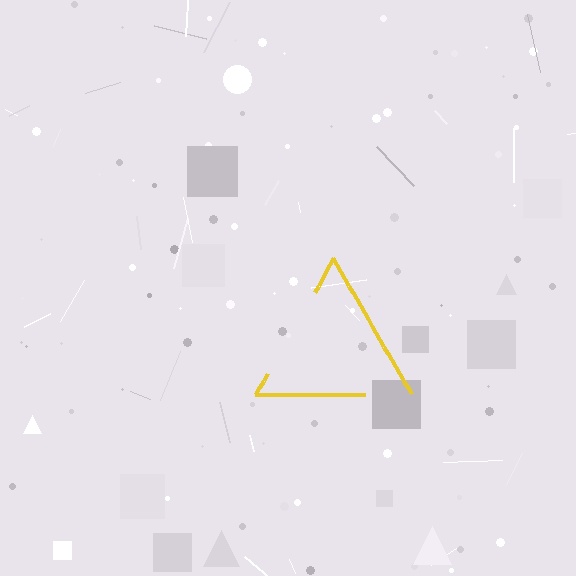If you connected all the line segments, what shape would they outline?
They would outline a triangle.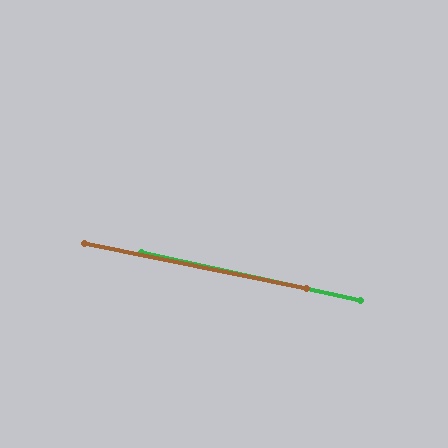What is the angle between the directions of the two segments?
Approximately 1 degree.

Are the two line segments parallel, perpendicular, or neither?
Parallel — their directions differ by only 1.1°.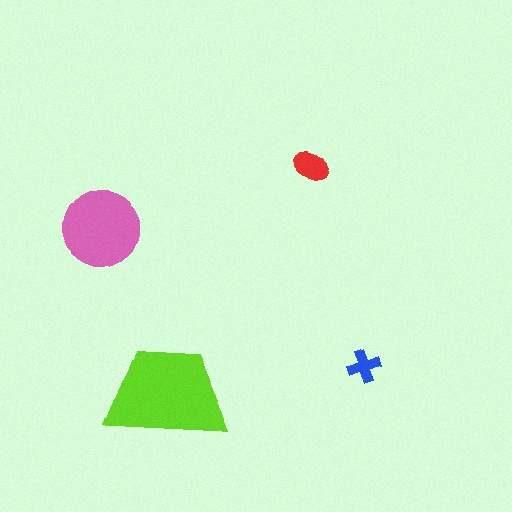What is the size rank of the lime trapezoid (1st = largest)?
1st.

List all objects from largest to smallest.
The lime trapezoid, the pink circle, the red ellipse, the blue cross.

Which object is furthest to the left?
The pink circle is leftmost.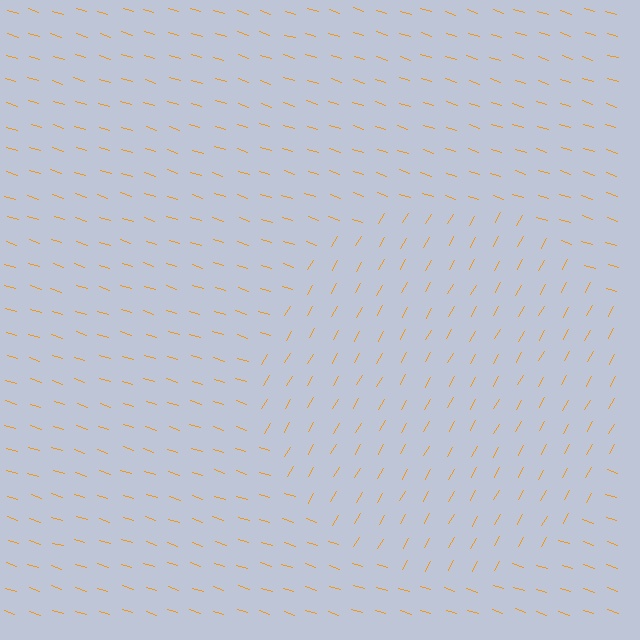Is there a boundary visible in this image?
Yes, there is a texture boundary formed by a change in line orientation.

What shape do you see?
I see a circle.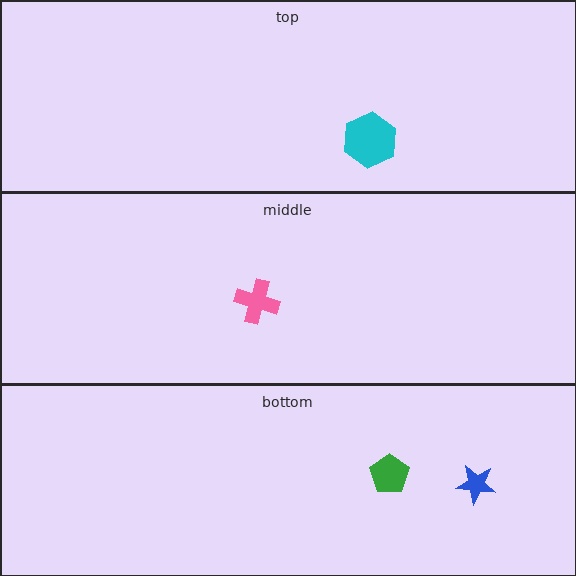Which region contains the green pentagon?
The bottom region.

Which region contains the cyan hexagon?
The top region.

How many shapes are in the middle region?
1.